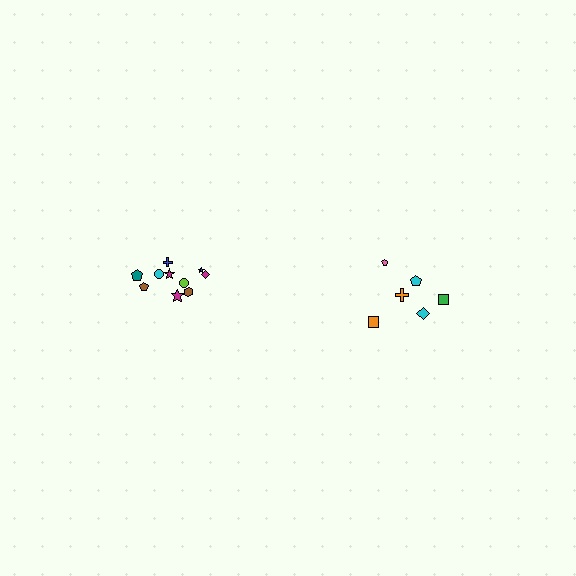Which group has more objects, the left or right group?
The left group.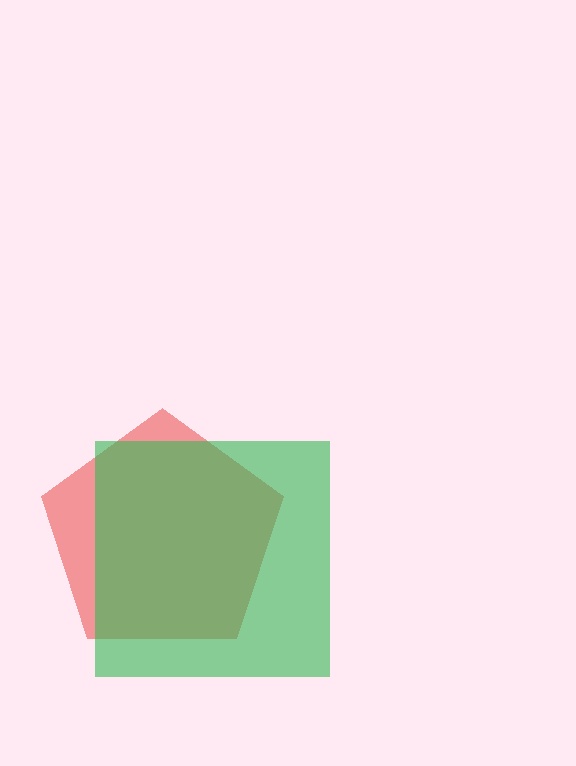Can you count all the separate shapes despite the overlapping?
Yes, there are 2 separate shapes.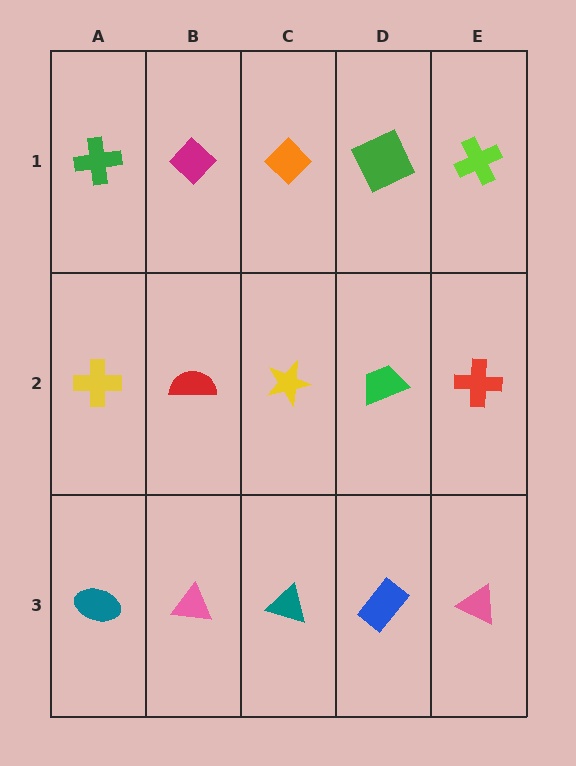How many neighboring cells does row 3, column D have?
3.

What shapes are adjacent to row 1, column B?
A red semicircle (row 2, column B), a green cross (row 1, column A), an orange diamond (row 1, column C).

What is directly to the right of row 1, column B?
An orange diamond.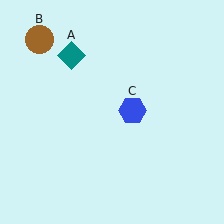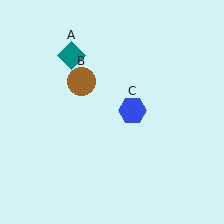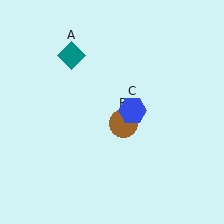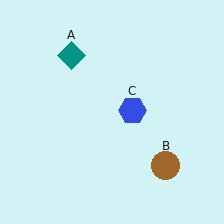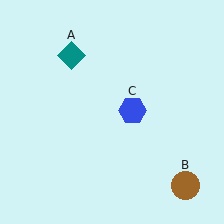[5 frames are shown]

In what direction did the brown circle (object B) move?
The brown circle (object B) moved down and to the right.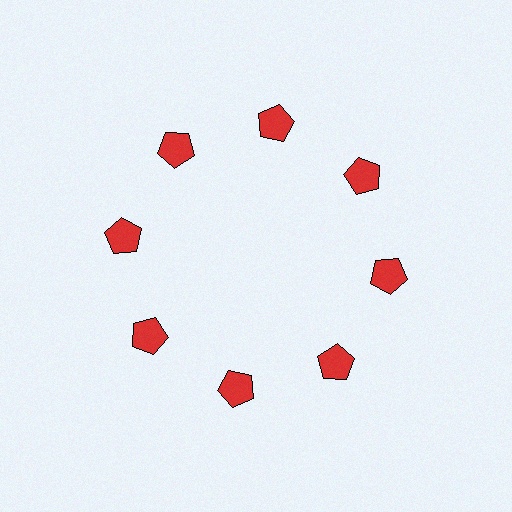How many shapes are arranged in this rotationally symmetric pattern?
There are 8 shapes, arranged in 8 groups of 1.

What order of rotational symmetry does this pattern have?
This pattern has 8-fold rotational symmetry.